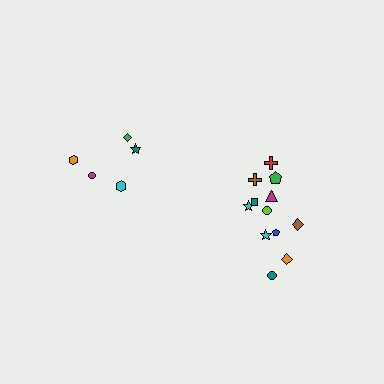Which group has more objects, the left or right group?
The right group.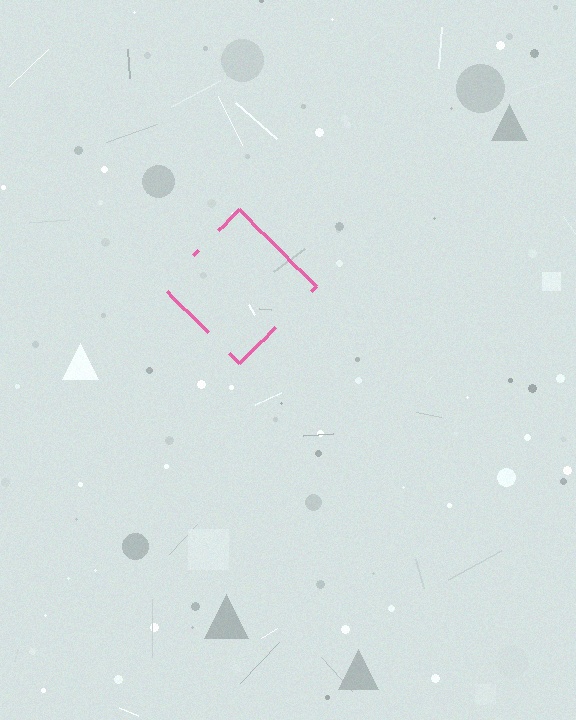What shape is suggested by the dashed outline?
The dashed outline suggests a diamond.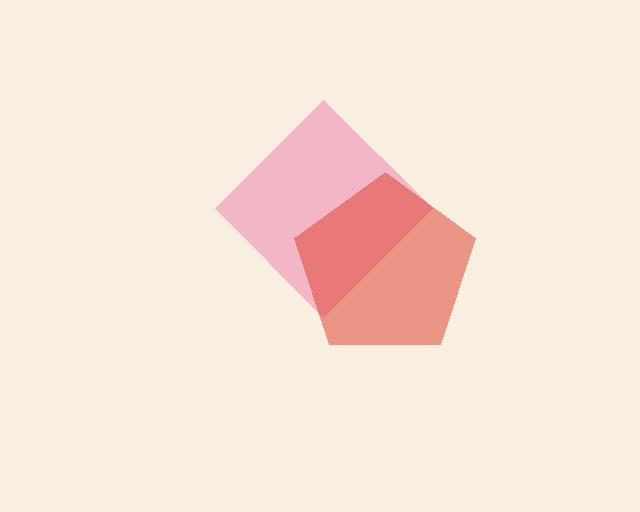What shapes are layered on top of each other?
The layered shapes are: a pink diamond, a red pentagon.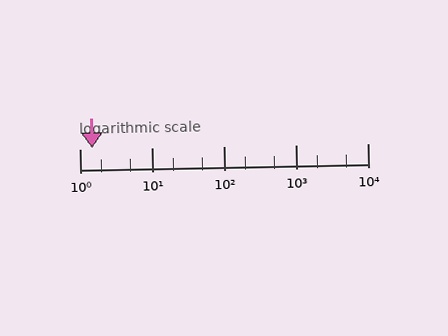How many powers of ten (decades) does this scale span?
The scale spans 4 decades, from 1 to 10000.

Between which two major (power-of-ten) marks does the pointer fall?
The pointer is between 1 and 10.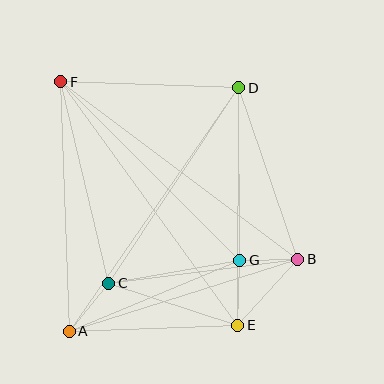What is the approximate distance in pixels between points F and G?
The distance between F and G is approximately 252 pixels.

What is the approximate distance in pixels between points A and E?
The distance between A and E is approximately 168 pixels.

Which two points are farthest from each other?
Points E and F are farthest from each other.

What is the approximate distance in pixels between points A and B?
The distance between A and B is approximately 239 pixels.